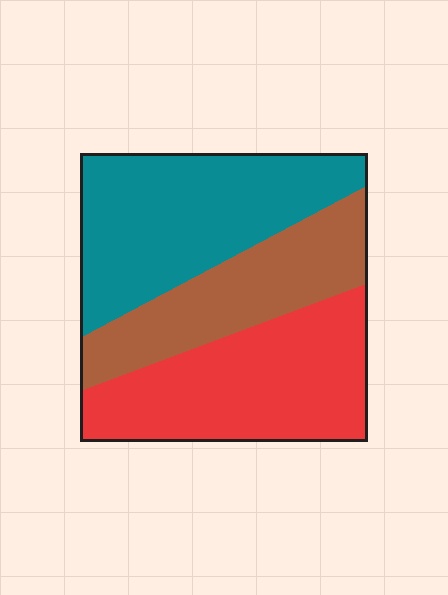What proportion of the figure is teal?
Teal covers around 40% of the figure.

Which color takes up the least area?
Brown, at roughly 25%.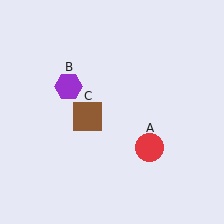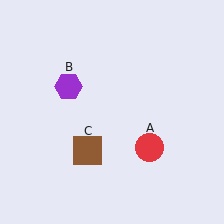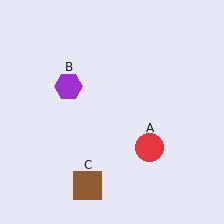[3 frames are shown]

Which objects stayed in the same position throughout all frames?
Red circle (object A) and purple hexagon (object B) remained stationary.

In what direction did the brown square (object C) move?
The brown square (object C) moved down.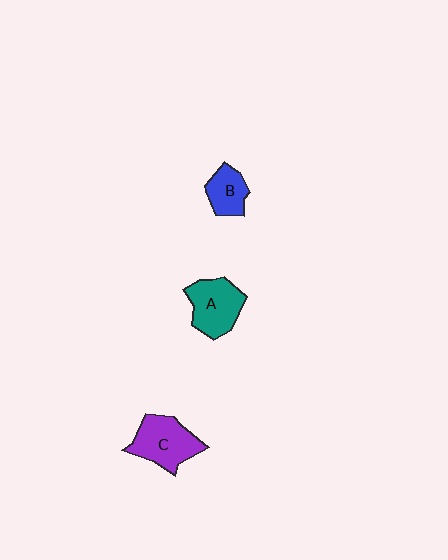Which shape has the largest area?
Shape C (purple).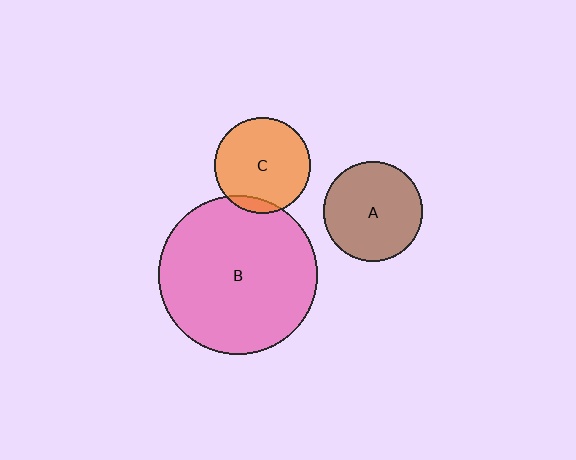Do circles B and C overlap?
Yes.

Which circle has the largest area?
Circle B (pink).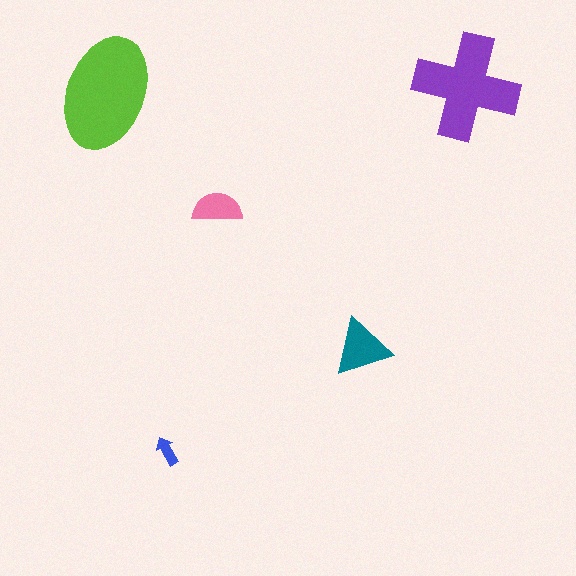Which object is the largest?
The lime ellipse.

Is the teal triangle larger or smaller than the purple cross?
Smaller.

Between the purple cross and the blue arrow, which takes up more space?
The purple cross.